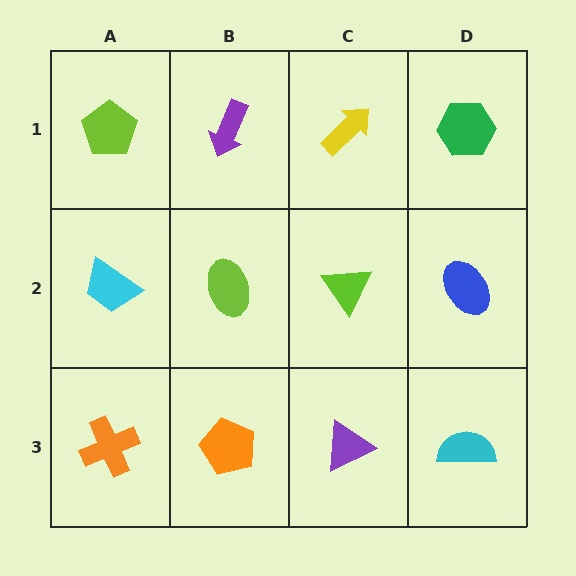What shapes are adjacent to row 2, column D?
A green hexagon (row 1, column D), a cyan semicircle (row 3, column D), a lime triangle (row 2, column C).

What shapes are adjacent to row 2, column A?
A lime pentagon (row 1, column A), an orange cross (row 3, column A), a lime ellipse (row 2, column B).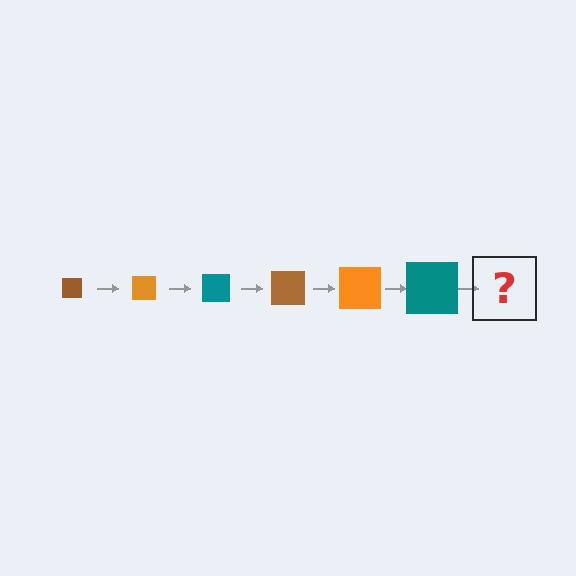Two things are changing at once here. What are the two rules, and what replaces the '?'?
The two rules are that the square grows larger each step and the color cycles through brown, orange, and teal. The '?' should be a brown square, larger than the previous one.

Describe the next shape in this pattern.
It should be a brown square, larger than the previous one.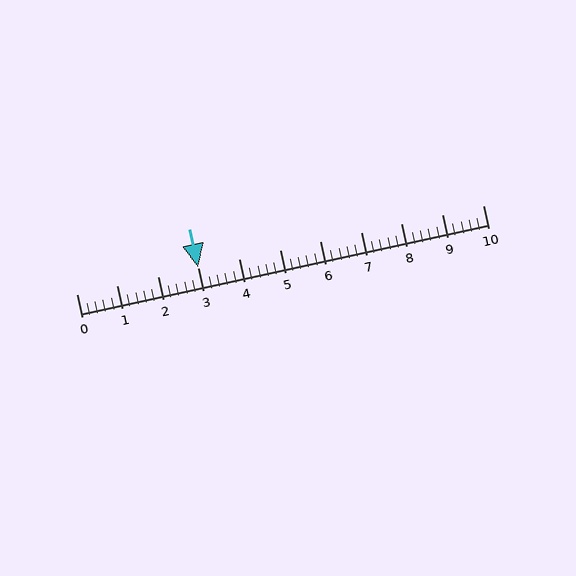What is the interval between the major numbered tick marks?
The major tick marks are spaced 1 units apart.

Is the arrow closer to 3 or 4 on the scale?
The arrow is closer to 3.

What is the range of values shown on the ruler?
The ruler shows values from 0 to 10.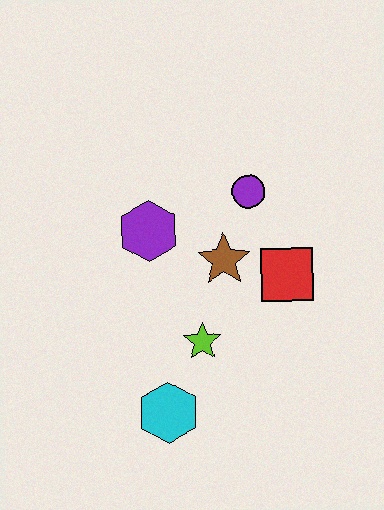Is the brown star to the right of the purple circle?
No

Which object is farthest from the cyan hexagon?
The purple circle is farthest from the cyan hexagon.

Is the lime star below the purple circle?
Yes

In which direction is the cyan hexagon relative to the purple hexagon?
The cyan hexagon is below the purple hexagon.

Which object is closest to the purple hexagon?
The brown star is closest to the purple hexagon.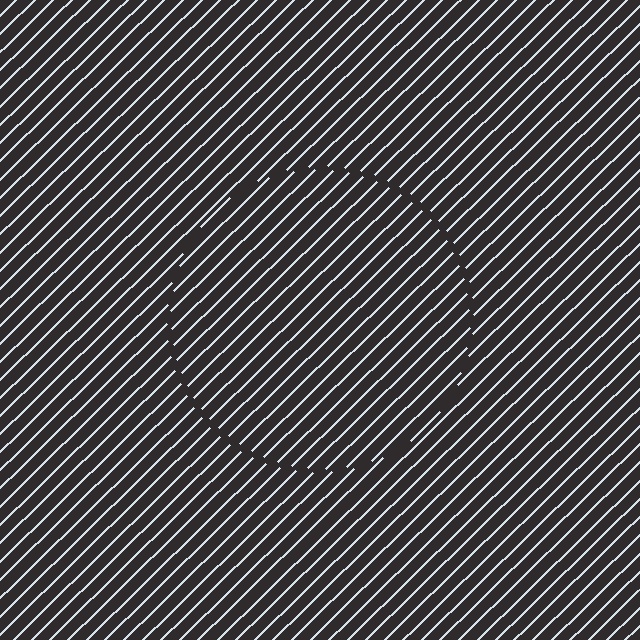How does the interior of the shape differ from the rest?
The interior of the shape contains the same grating, shifted by half a period — the contour is defined by the phase discontinuity where line-ends from the inner and outer gratings abut.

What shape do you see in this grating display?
An illusory circle. The interior of the shape contains the same grating, shifted by half a period — the contour is defined by the phase discontinuity where line-ends from the inner and outer gratings abut.